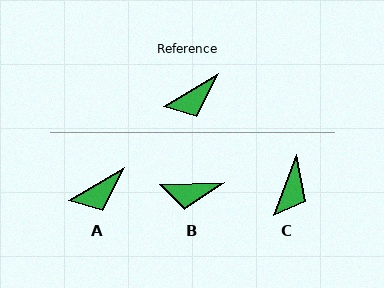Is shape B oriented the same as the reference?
No, it is off by about 29 degrees.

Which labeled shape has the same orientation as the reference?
A.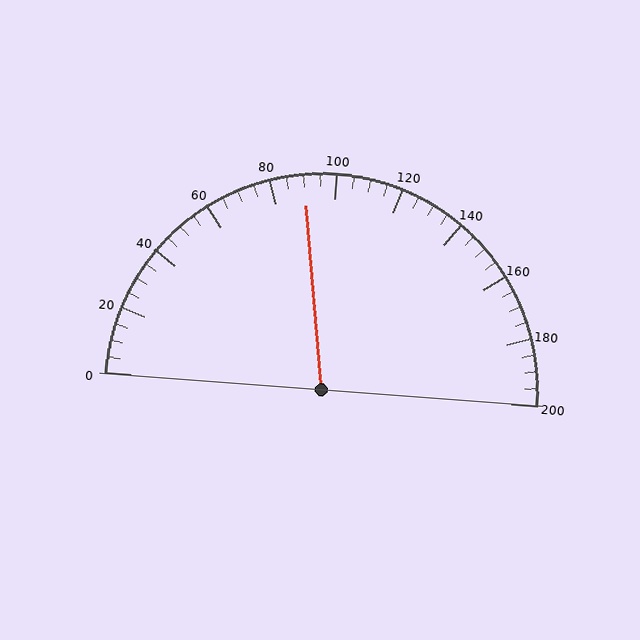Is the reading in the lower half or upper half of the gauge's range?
The reading is in the lower half of the range (0 to 200).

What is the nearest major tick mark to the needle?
The nearest major tick mark is 80.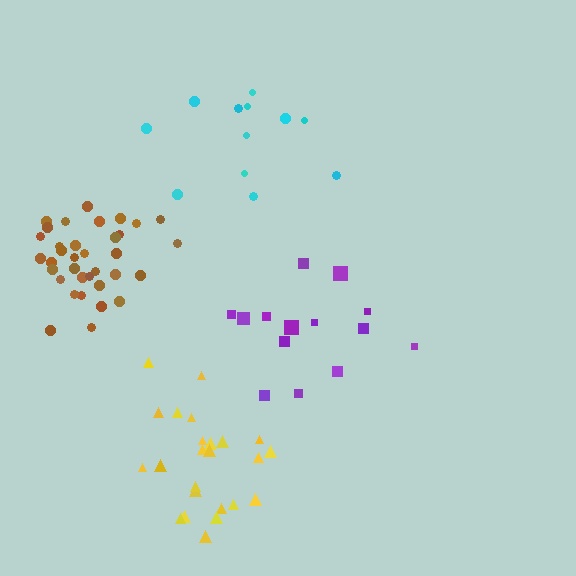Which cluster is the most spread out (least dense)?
Cyan.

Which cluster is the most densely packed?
Brown.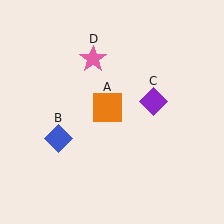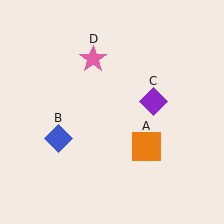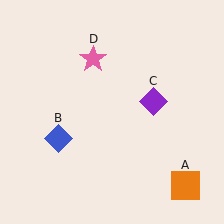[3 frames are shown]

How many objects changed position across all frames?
1 object changed position: orange square (object A).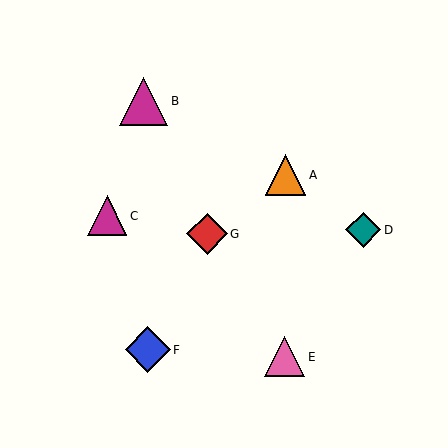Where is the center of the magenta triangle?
The center of the magenta triangle is at (107, 216).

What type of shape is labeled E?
Shape E is a pink triangle.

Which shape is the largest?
The magenta triangle (labeled B) is the largest.